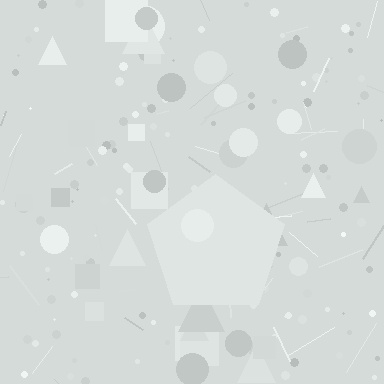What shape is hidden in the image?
A pentagon is hidden in the image.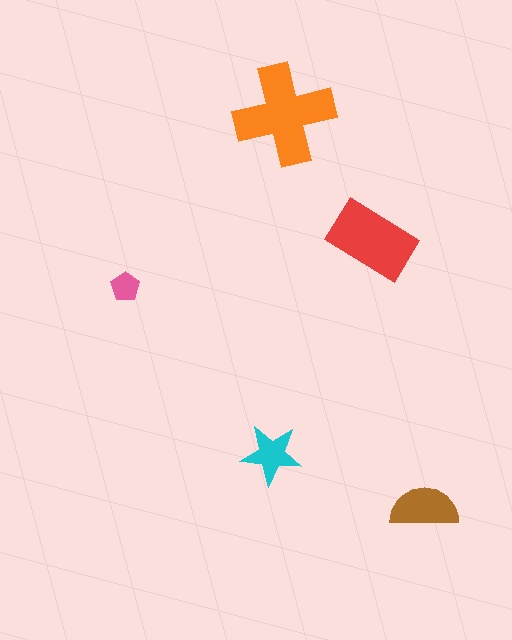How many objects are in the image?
There are 5 objects in the image.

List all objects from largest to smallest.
The orange cross, the red rectangle, the brown semicircle, the cyan star, the pink pentagon.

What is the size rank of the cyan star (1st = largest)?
4th.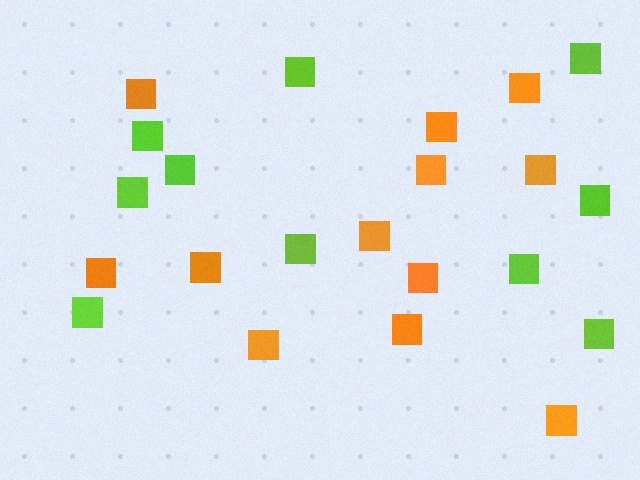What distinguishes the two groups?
There are 2 groups: one group of orange squares (12) and one group of lime squares (10).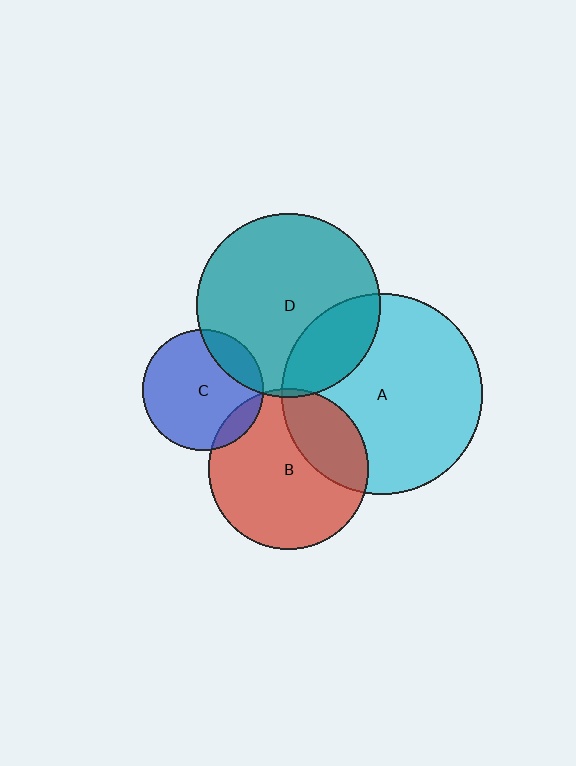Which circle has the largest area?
Circle A (cyan).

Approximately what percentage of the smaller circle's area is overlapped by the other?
Approximately 25%.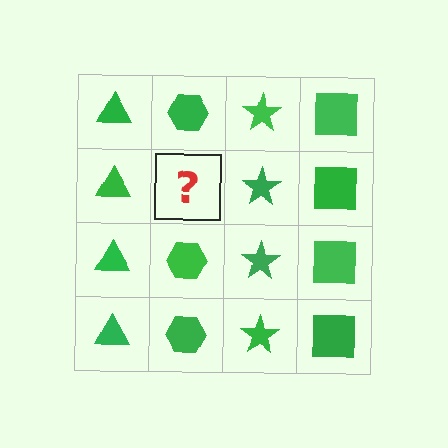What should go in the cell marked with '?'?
The missing cell should contain a green hexagon.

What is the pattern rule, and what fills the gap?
The rule is that each column has a consistent shape. The gap should be filled with a green hexagon.